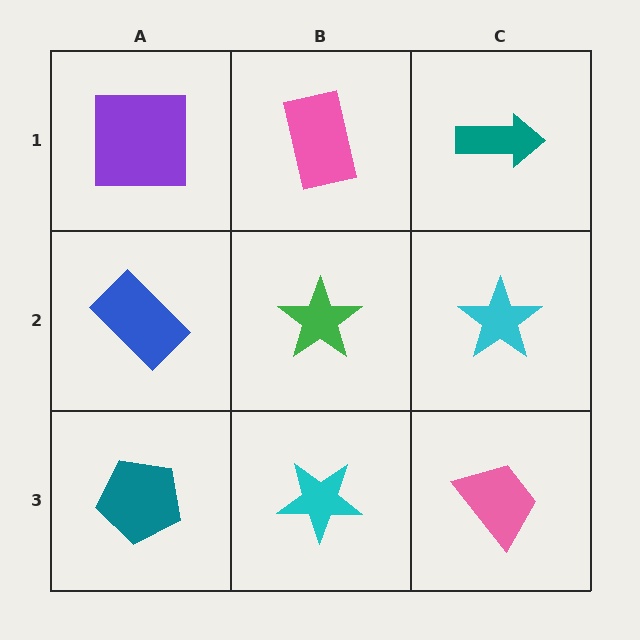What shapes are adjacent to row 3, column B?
A green star (row 2, column B), a teal pentagon (row 3, column A), a pink trapezoid (row 3, column C).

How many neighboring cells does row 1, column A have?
2.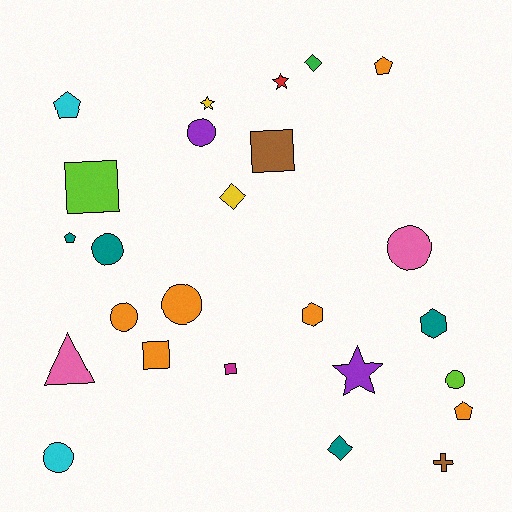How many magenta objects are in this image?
There is 1 magenta object.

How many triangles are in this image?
There is 1 triangle.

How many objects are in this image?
There are 25 objects.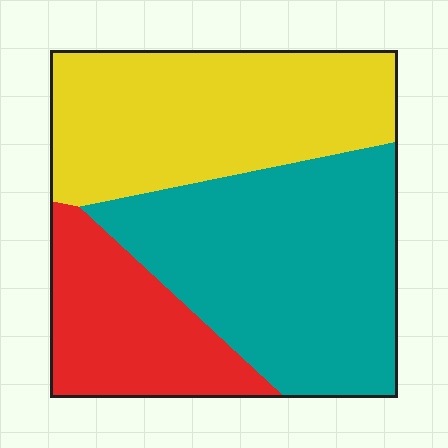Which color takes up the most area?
Teal, at roughly 45%.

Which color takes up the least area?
Red, at roughly 20%.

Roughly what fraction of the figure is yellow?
Yellow takes up about three eighths (3/8) of the figure.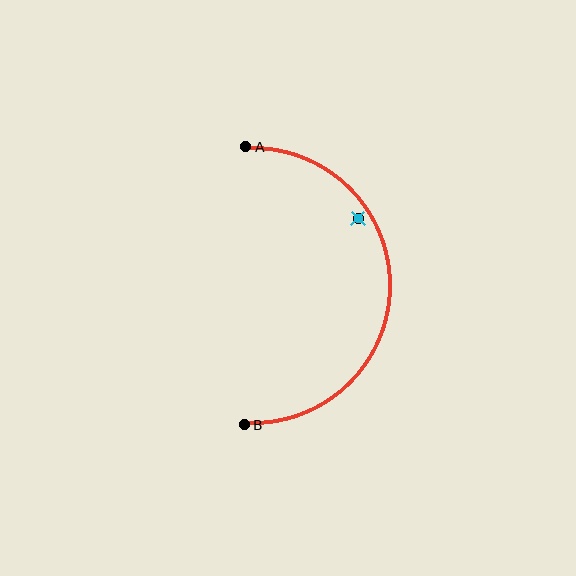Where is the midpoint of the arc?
The arc midpoint is the point on the curve farthest from the straight line joining A and B. It sits to the right of that line.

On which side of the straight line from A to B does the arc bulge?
The arc bulges to the right of the straight line connecting A and B.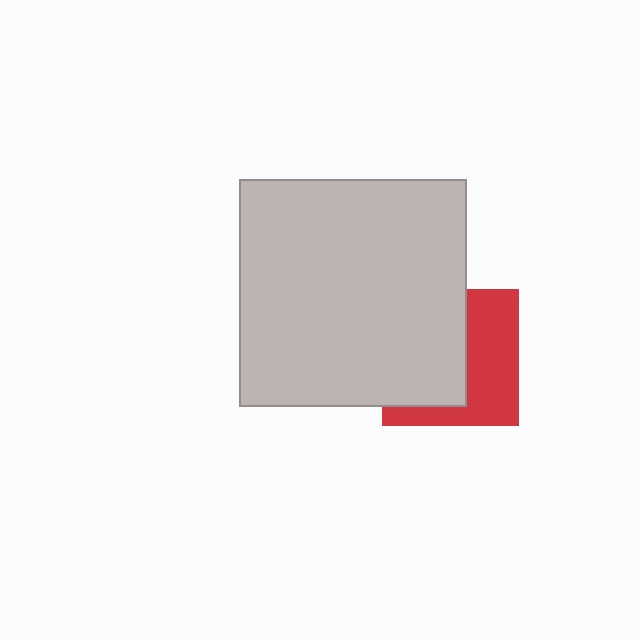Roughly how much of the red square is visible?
About half of it is visible (roughly 46%).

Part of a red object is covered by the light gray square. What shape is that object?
It is a square.